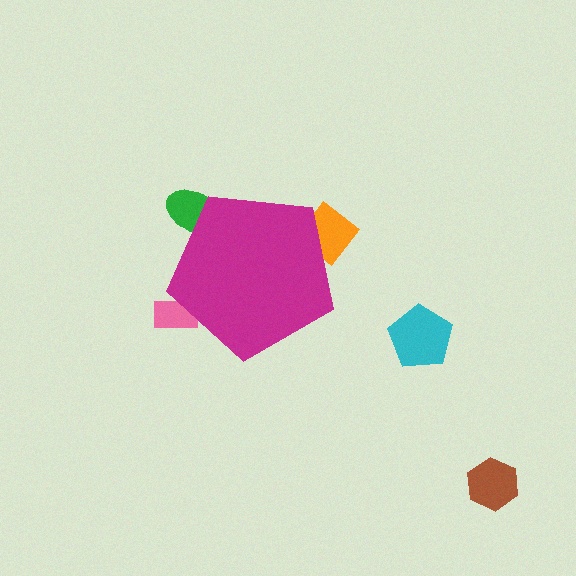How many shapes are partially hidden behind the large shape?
3 shapes are partially hidden.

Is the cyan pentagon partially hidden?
No, the cyan pentagon is fully visible.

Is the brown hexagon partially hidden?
No, the brown hexagon is fully visible.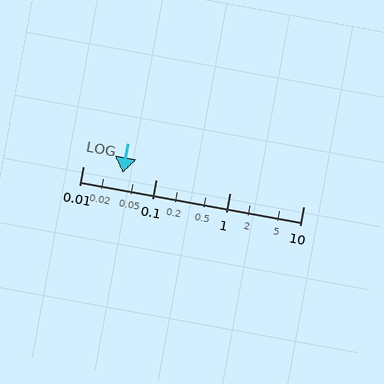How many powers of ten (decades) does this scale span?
The scale spans 3 decades, from 0.01 to 10.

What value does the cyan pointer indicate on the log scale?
The pointer indicates approximately 0.035.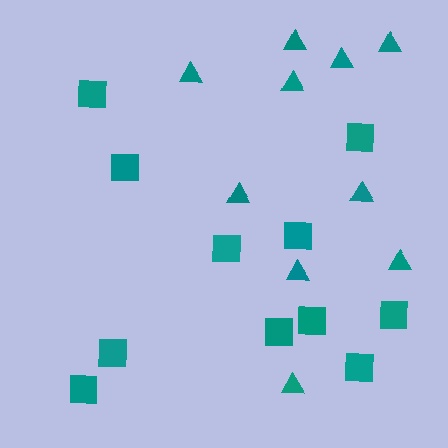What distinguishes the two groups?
There are 2 groups: one group of triangles (10) and one group of squares (11).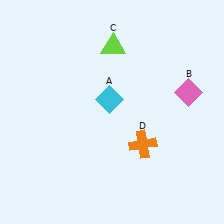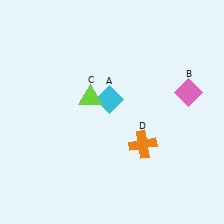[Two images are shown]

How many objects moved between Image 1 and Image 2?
1 object moved between the two images.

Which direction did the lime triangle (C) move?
The lime triangle (C) moved down.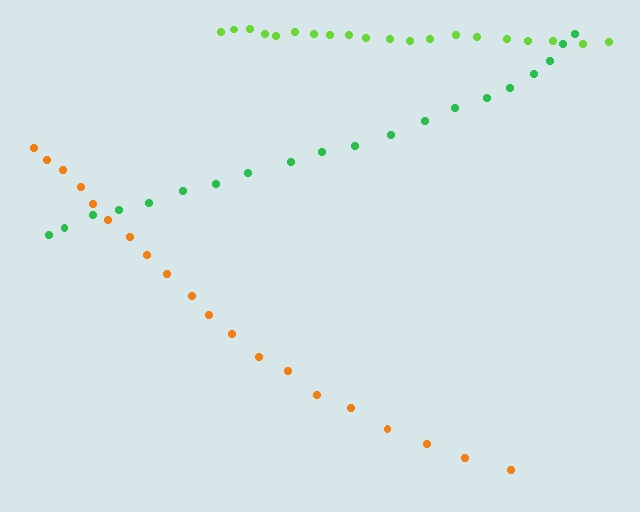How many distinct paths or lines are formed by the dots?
There are 3 distinct paths.